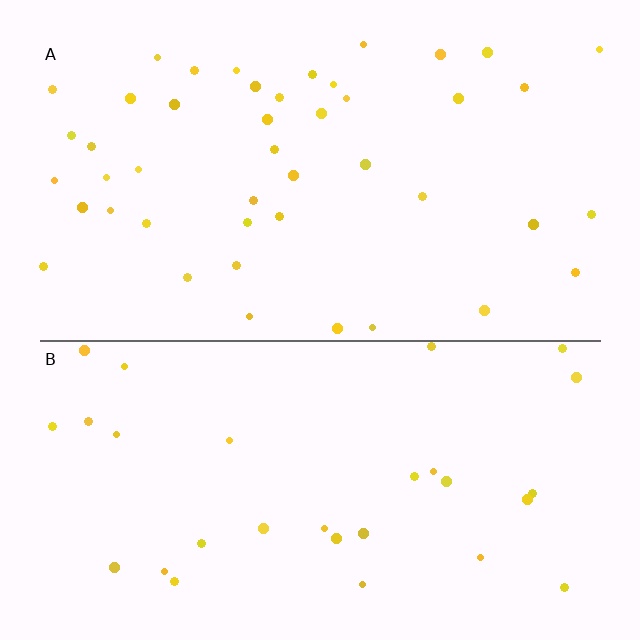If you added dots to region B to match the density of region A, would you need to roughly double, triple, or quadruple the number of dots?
Approximately double.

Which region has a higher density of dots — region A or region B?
A (the top).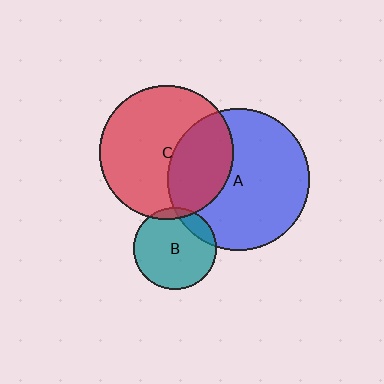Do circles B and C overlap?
Yes.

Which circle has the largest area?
Circle A (blue).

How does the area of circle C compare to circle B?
Approximately 2.7 times.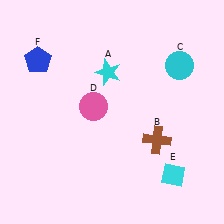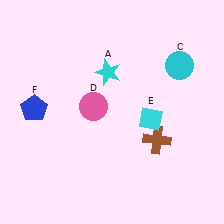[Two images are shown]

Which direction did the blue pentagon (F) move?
The blue pentagon (F) moved down.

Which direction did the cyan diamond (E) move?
The cyan diamond (E) moved up.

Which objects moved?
The objects that moved are: the cyan diamond (E), the blue pentagon (F).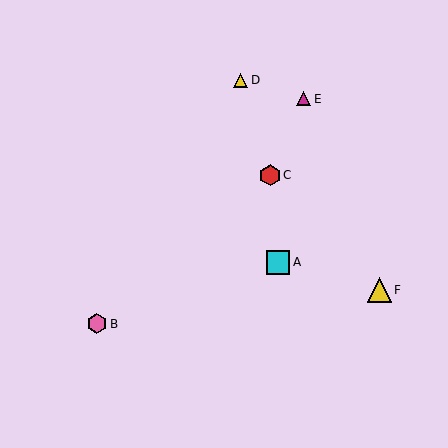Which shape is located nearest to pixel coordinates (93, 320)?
The pink hexagon (labeled B) at (97, 324) is nearest to that location.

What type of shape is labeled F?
Shape F is a yellow triangle.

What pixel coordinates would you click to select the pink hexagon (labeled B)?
Click at (97, 324) to select the pink hexagon B.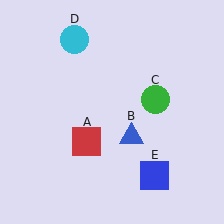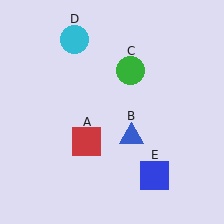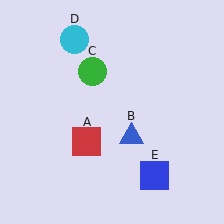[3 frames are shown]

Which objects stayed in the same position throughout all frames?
Red square (object A) and blue triangle (object B) and cyan circle (object D) and blue square (object E) remained stationary.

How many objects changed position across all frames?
1 object changed position: green circle (object C).